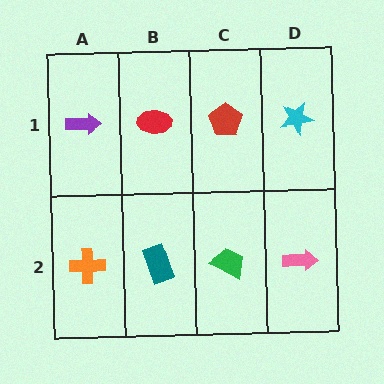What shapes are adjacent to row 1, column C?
A green trapezoid (row 2, column C), a red ellipse (row 1, column B), a cyan star (row 1, column D).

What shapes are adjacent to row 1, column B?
A teal rectangle (row 2, column B), a purple arrow (row 1, column A), a red pentagon (row 1, column C).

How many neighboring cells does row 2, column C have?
3.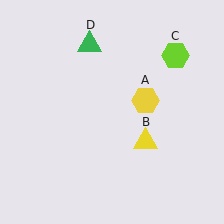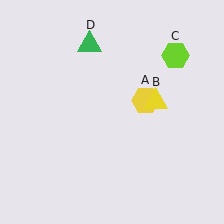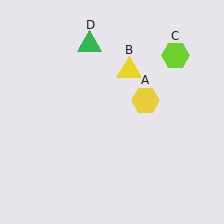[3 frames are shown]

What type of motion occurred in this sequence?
The yellow triangle (object B) rotated counterclockwise around the center of the scene.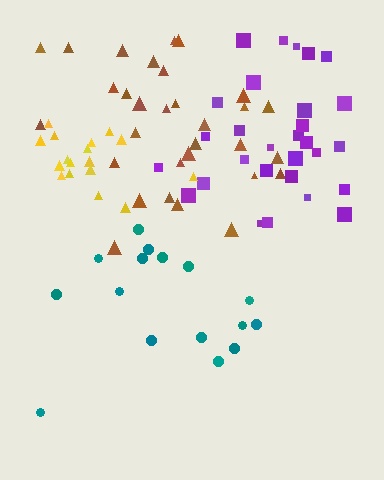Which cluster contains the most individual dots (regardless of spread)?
Brown (31).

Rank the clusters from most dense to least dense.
purple, yellow, brown, teal.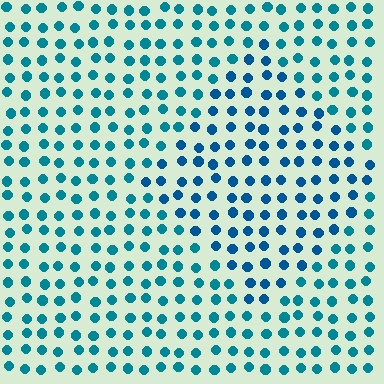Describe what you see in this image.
The image is filled with small teal elements in a uniform arrangement. A diamond-shaped region is visible where the elements are tinted to a slightly different hue, forming a subtle color boundary.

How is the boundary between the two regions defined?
The boundary is defined purely by a slight shift in hue (about 19 degrees). Spacing, size, and orientation are identical on both sides.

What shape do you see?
I see a diamond.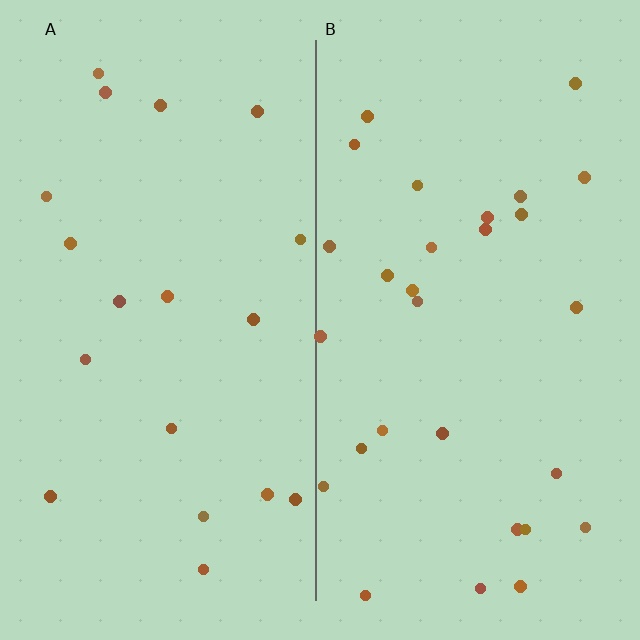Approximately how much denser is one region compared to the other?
Approximately 1.5× — region B over region A.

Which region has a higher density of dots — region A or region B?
B (the right).